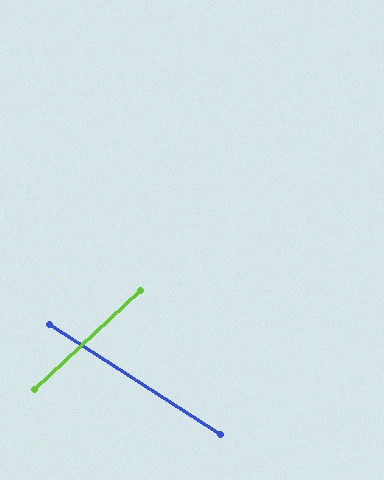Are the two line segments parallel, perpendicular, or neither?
Neither parallel nor perpendicular — they differ by about 76°.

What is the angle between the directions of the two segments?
Approximately 76 degrees.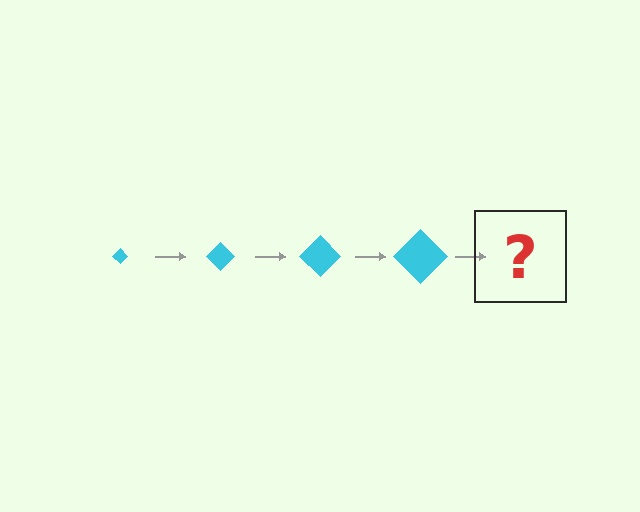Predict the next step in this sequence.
The next step is a cyan diamond, larger than the previous one.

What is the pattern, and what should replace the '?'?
The pattern is that the diamond gets progressively larger each step. The '?' should be a cyan diamond, larger than the previous one.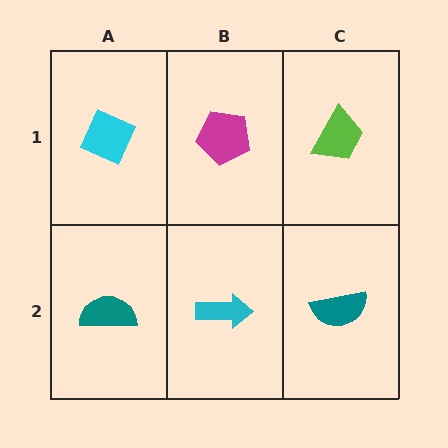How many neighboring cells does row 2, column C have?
2.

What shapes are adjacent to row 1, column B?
A cyan arrow (row 2, column B), a cyan diamond (row 1, column A), a lime trapezoid (row 1, column C).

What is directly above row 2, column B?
A magenta pentagon.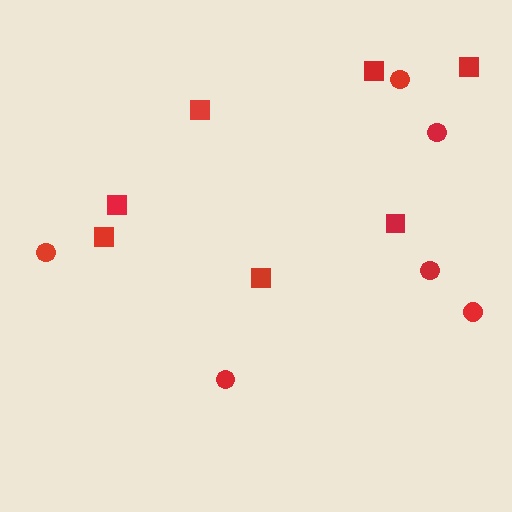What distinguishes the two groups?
There are 2 groups: one group of circles (6) and one group of squares (7).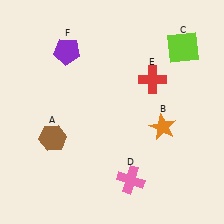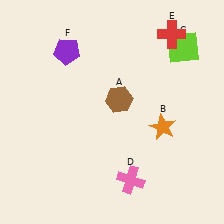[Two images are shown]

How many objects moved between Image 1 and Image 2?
2 objects moved between the two images.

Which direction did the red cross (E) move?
The red cross (E) moved up.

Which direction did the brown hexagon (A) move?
The brown hexagon (A) moved right.